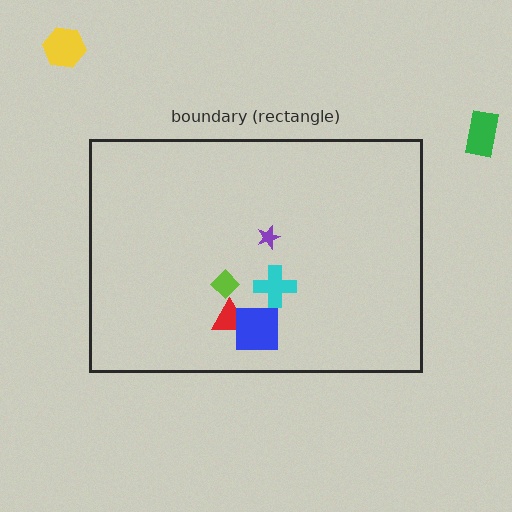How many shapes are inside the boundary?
5 inside, 2 outside.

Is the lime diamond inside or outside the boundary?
Inside.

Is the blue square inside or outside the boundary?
Inside.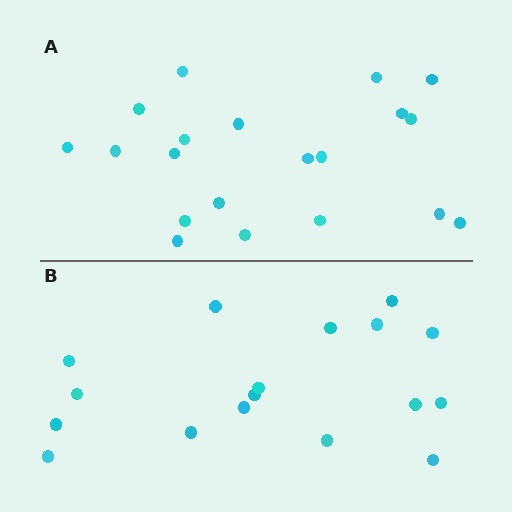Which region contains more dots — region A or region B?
Region A (the top region) has more dots.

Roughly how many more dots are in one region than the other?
Region A has just a few more — roughly 2 or 3 more dots than region B.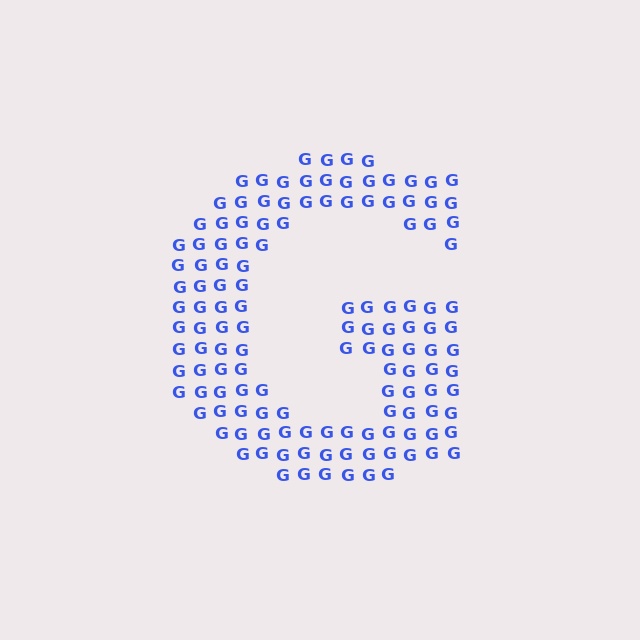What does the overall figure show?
The overall figure shows the letter G.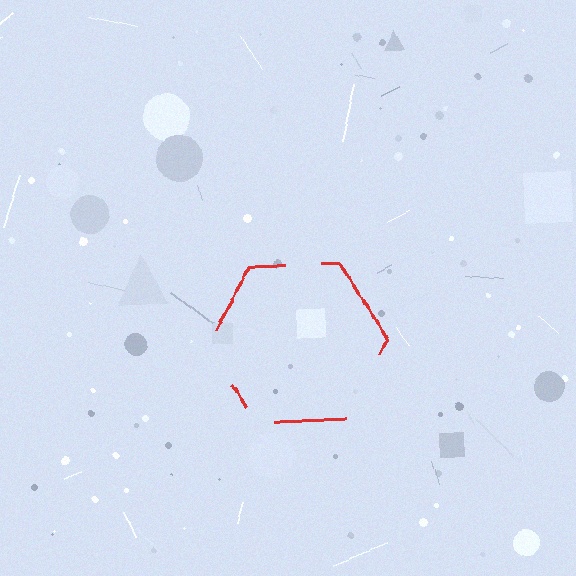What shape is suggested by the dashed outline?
The dashed outline suggests a hexagon.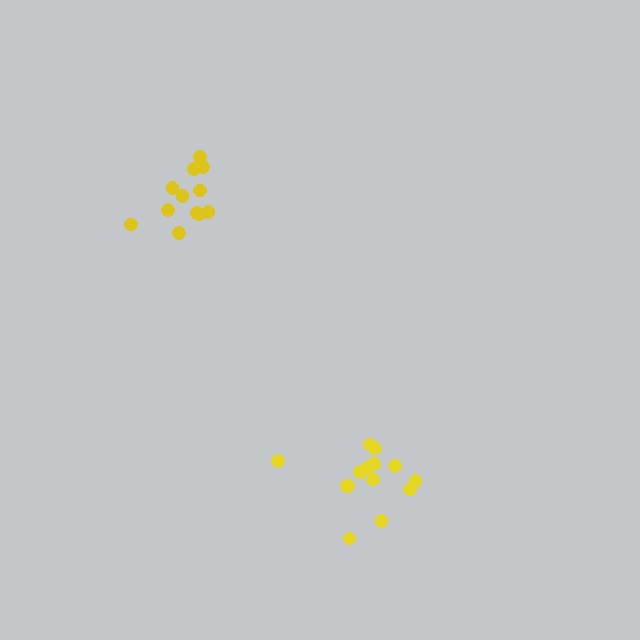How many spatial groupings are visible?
There are 2 spatial groupings.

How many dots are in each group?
Group 1: 12 dots, Group 2: 14 dots (26 total).